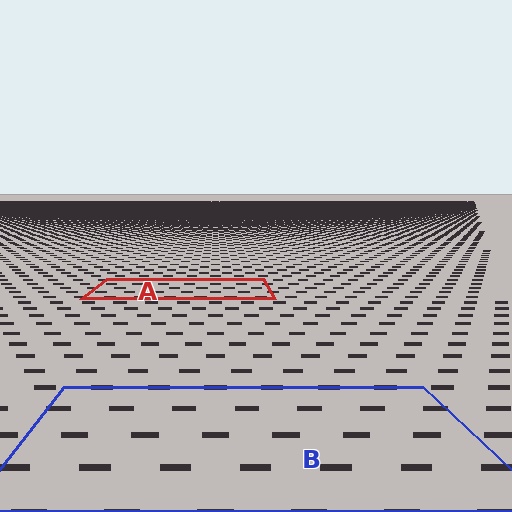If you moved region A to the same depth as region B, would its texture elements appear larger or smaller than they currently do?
They would appear larger. At a closer depth, the same texture elements are projected at a bigger on-screen size.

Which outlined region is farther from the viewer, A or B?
Region A is farther from the viewer — the texture elements inside it appear smaller and more densely packed.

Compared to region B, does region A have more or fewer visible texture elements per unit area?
Region A has more texture elements per unit area — they are packed more densely because it is farther away.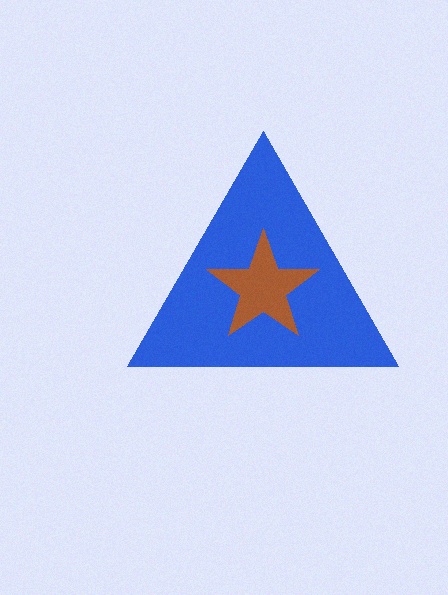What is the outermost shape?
The blue triangle.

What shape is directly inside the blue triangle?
The brown star.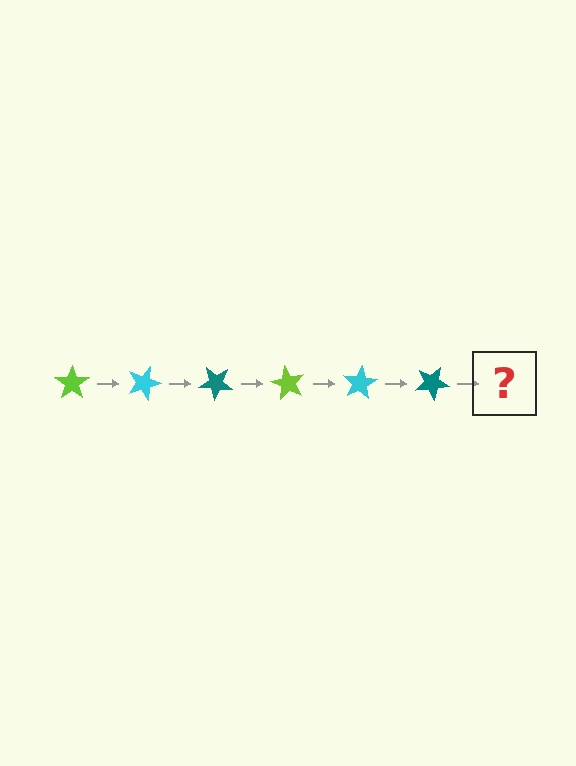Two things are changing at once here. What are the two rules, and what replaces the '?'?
The two rules are that it rotates 20 degrees each step and the color cycles through lime, cyan, and teal. The '?' should be a lime star, rotated 120 degrees from the start.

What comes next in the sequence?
The next element should be a lime star, rotated 120 degrees from the start.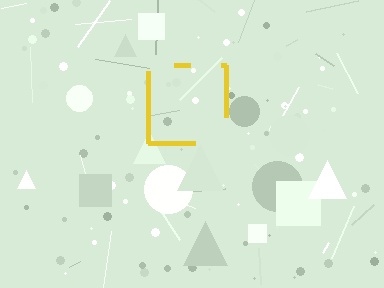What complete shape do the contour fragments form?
The contour fragments form a square.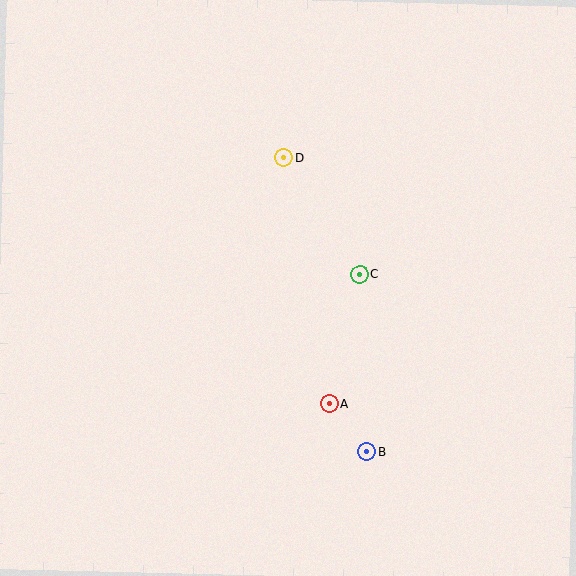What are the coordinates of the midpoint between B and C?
The midpoint between B and C is at (363, 363).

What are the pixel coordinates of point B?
Point B is at (367, 452).